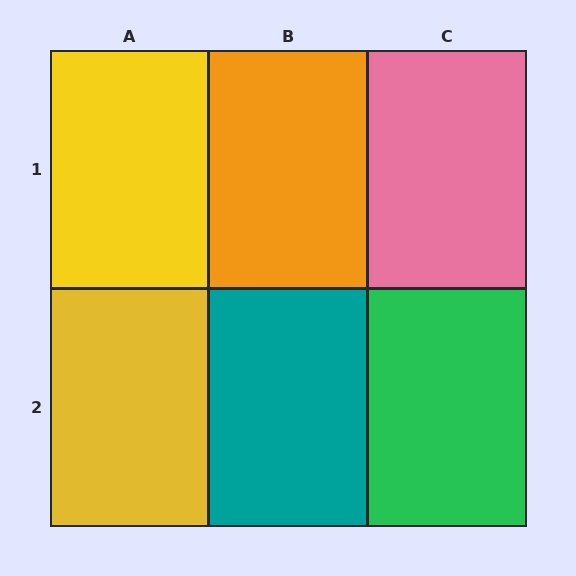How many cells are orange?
1 cell is orange.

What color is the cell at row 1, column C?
Pink.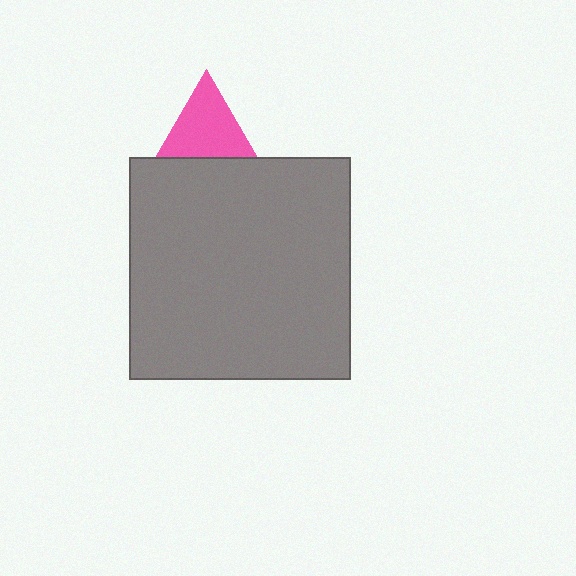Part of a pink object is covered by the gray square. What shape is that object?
It is a triangle.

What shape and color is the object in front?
The object in front is a gray square.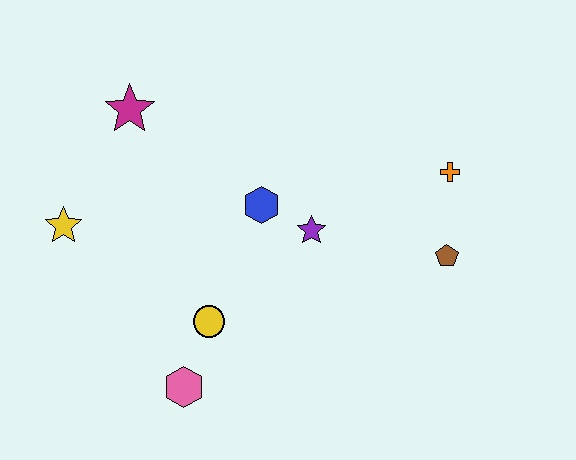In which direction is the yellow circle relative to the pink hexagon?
The yellow circle is above the pink hexagon.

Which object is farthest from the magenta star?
The brown pentagon is farthest from the magenta star.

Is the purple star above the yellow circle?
Yes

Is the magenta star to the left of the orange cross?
Yes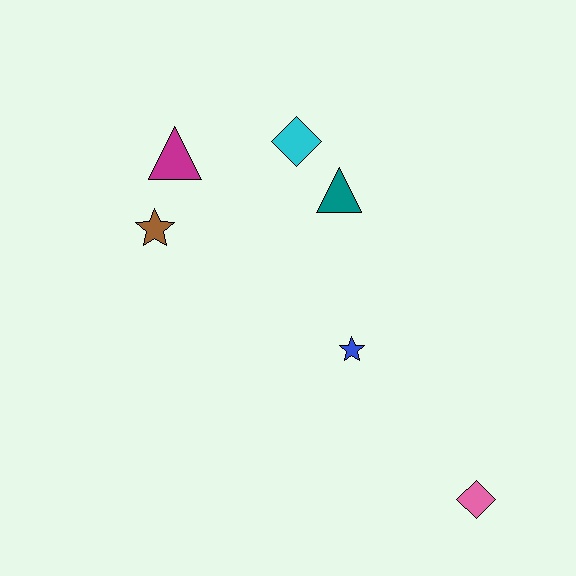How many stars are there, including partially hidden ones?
There are 2 stars.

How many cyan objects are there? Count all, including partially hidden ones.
There is 1 cyan object.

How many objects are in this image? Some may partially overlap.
There are 6 objects.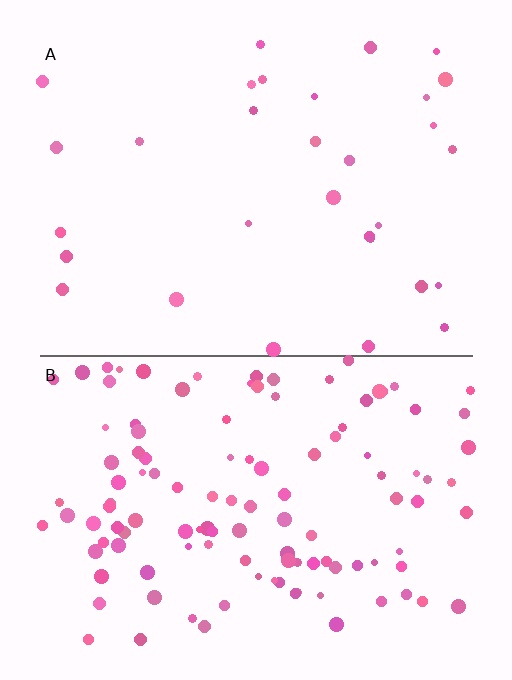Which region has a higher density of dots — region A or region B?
B (the bottom).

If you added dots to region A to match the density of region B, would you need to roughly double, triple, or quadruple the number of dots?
Approximately quadruple.